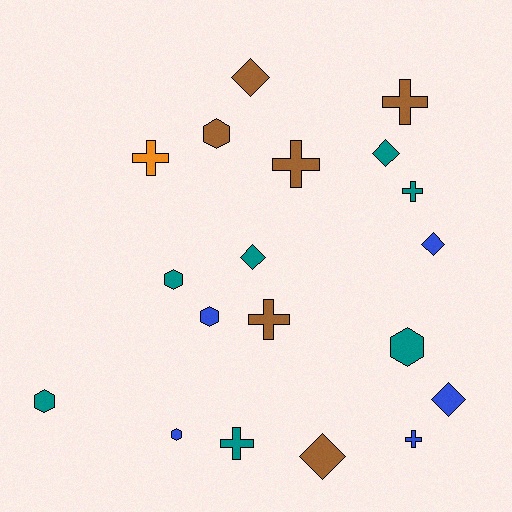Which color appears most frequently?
Teal, with 7 objects.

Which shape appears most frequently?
Cross, with 7 objects.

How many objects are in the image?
There are 19 objects.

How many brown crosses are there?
There are 3 brown crosses.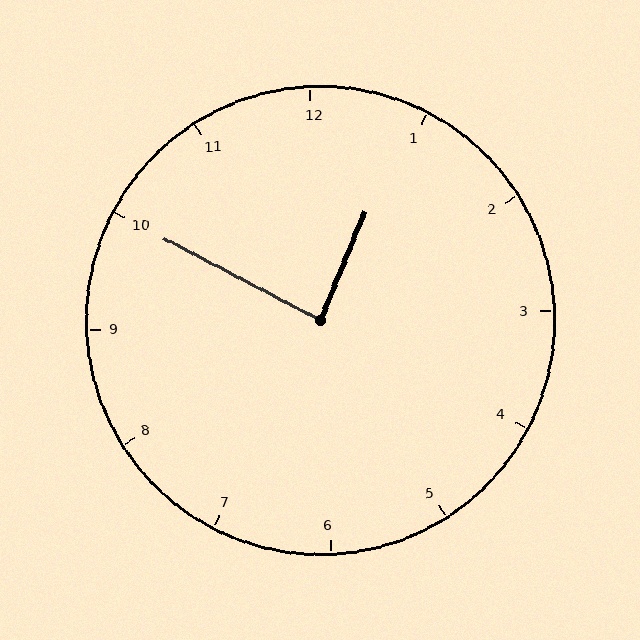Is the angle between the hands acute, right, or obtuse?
It is right.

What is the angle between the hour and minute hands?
Approximately 85 degrees.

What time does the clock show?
12:50.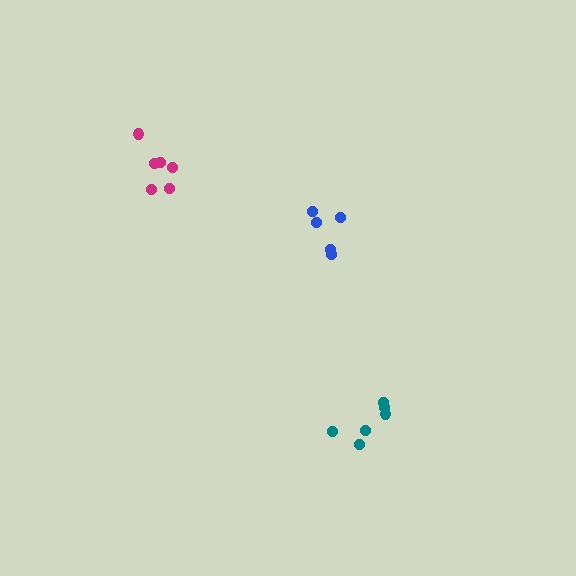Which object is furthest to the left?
The magenta cluster is leftmost.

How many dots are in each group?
Group 1: 5 dots, Group 2: 6 dots, Group 3: 6 dots (17 total).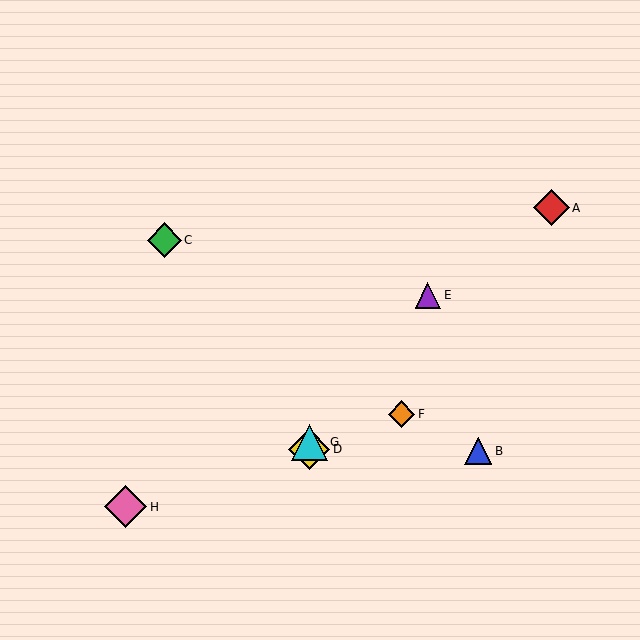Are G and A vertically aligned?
No, G is at x≈309 and A is at x≈551.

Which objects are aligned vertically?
Objects D, G are aligned vertically.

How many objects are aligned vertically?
2 objects (D, G) are aligned vertically.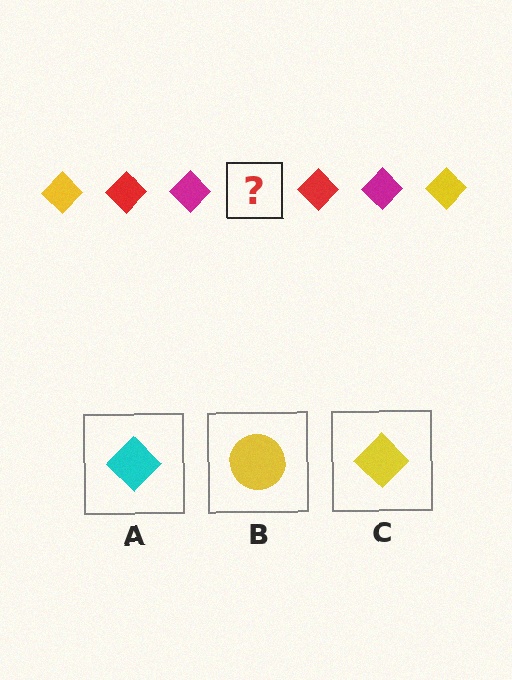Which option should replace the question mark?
Option C.